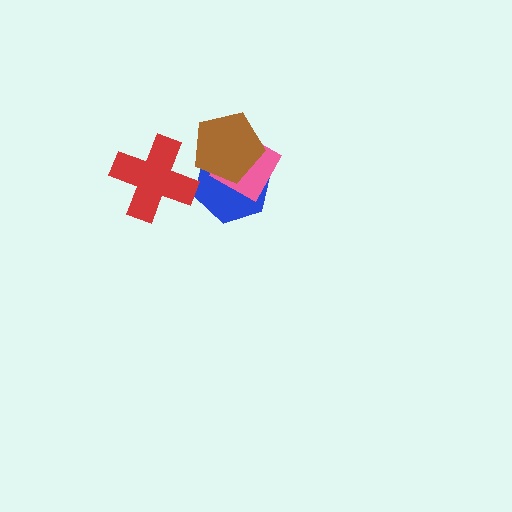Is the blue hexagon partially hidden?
Yes, it is partially covered by another shape.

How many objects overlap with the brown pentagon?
2 objects overlap with the brown pentagon.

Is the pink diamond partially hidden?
Yes, it is partially covered by another shape.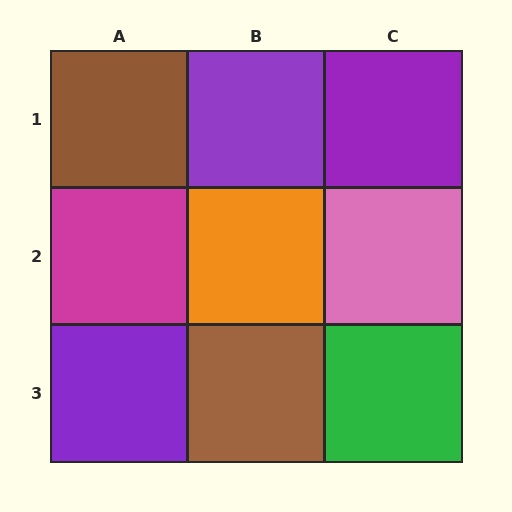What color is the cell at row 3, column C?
Green.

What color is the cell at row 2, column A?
Magenta.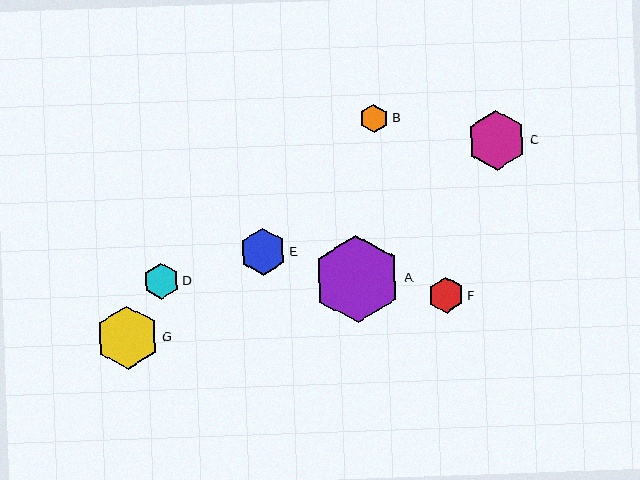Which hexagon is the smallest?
Hexagon B is the smallest with a size of approximately 29 pixels.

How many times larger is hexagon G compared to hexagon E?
Hexagon G is approximately 1.3 times the size of hexagon E.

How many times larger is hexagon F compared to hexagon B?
Hexagon F is approximately 1.3 times the size of hexagon B.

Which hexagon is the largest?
Hexagon A is the largest with a size of approximately 88 pixels.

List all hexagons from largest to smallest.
From largest to smallest: A, G, C, E, D, F, B.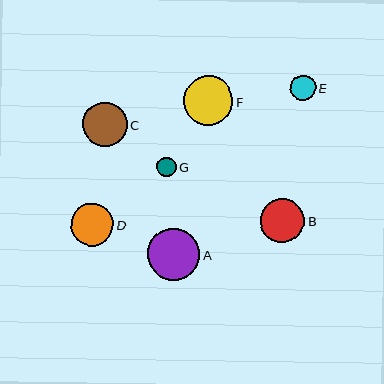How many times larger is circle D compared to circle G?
Circle D is approximately 2.2 times the size of circle G.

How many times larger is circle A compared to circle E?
Circle A is approximately 2.1 times the size of circle E.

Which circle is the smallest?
Circle G is the smallest with a size of approximately 20 pixels.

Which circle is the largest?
Circle A is the largest with a size of approximately 52 pixels.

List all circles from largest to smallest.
From largest to smallest: A, F, C, B, D, E, G.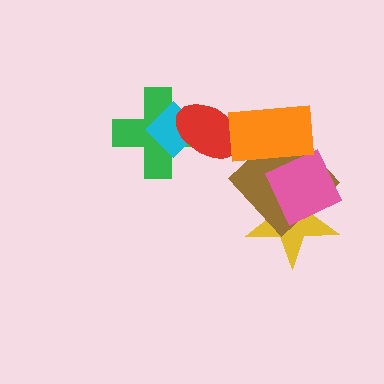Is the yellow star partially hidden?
Yes, it is partially covered by another shape.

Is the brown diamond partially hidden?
Yes, it is partially covered by another shape.